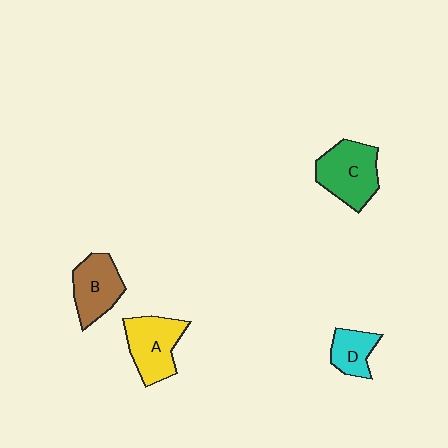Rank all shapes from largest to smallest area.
From largest to smallest: C (green), A (yellow), B (brown), D (cyan).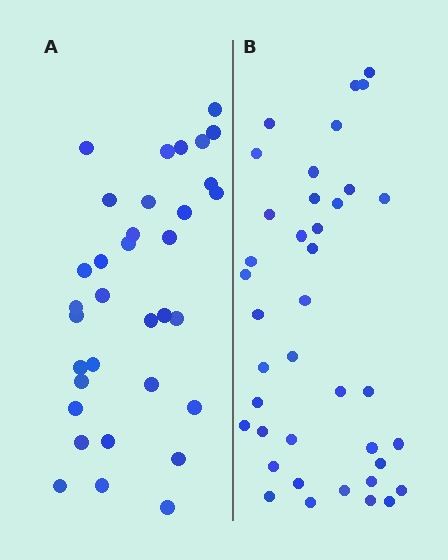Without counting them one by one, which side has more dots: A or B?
Region B (the right region) has more dots.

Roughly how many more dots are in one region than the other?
Region B has about 5 more dots than region A.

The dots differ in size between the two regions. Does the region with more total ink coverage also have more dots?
No. Region A has more total ink coverage because its dots are larger, but region B actually contains more individual dots. Total area can be misleading — the number of items is what matters here.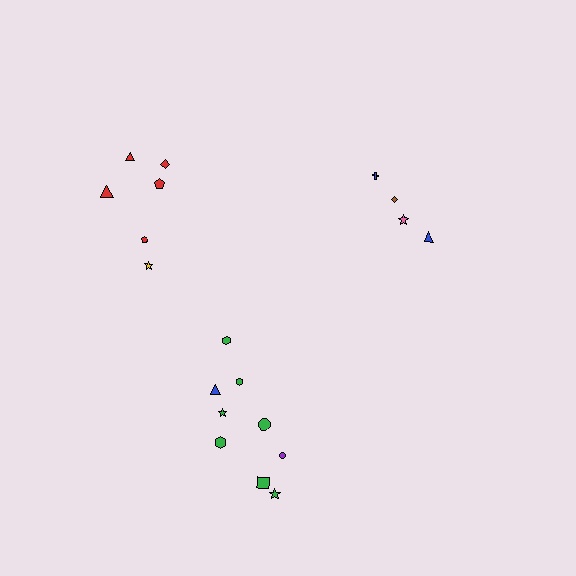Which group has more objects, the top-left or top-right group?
The top-left group.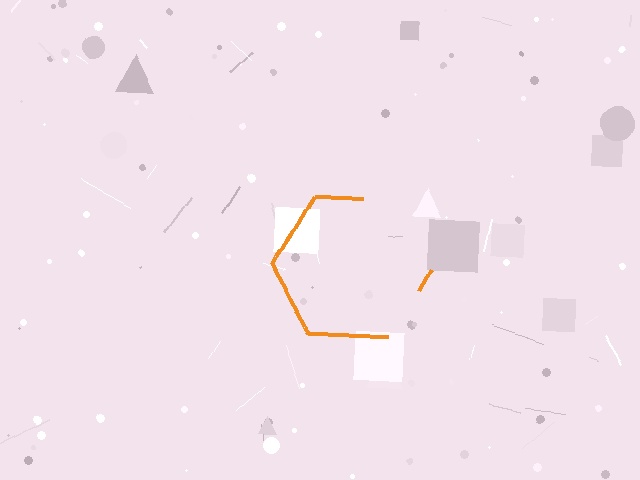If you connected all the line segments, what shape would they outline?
They would outline a hexagon.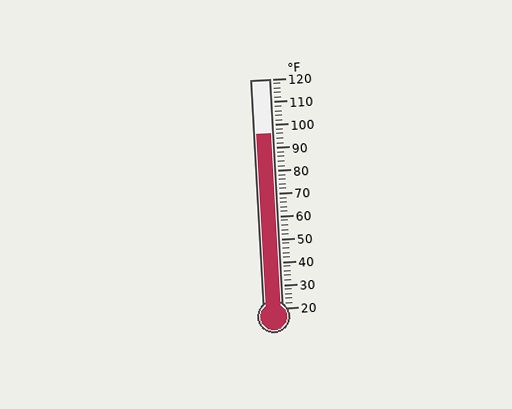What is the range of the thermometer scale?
The thermometer scale ranges from 20°F to 120°F.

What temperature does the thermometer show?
The thermometer shows approximately 96°F.